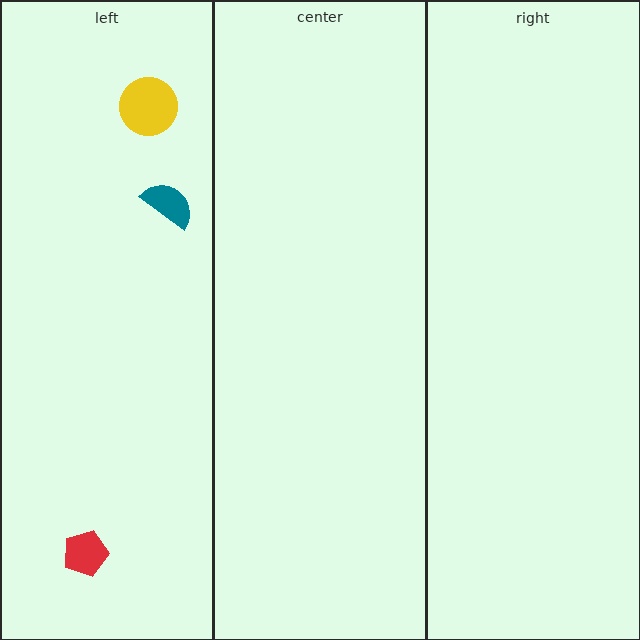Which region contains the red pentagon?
The left region.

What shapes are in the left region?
The yellow circle, the red pentagon, the teal semicircle.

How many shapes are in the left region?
3.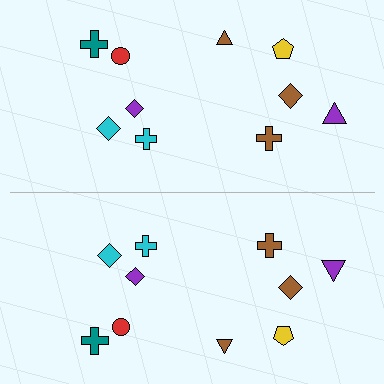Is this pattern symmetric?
Yes, this pattern has bilateral (reflection) symmetry.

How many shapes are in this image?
There are 20 shapes in this image.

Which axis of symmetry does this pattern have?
The pattern has a horizontal axis of symmetry running through the center of the image.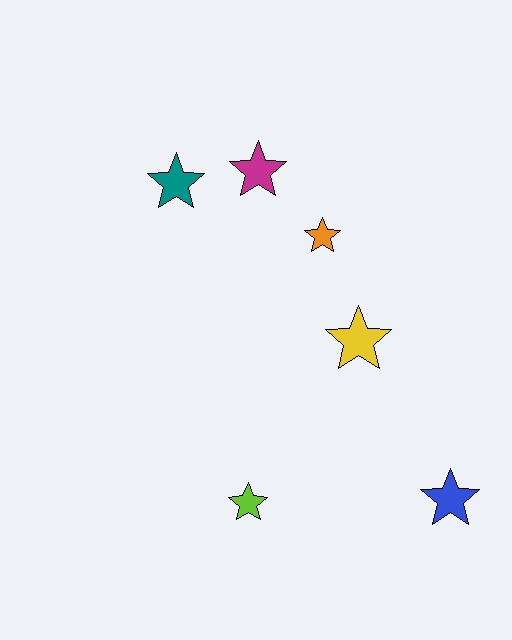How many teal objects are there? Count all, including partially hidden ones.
There is 1 teal object.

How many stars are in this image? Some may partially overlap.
There are 6 stars.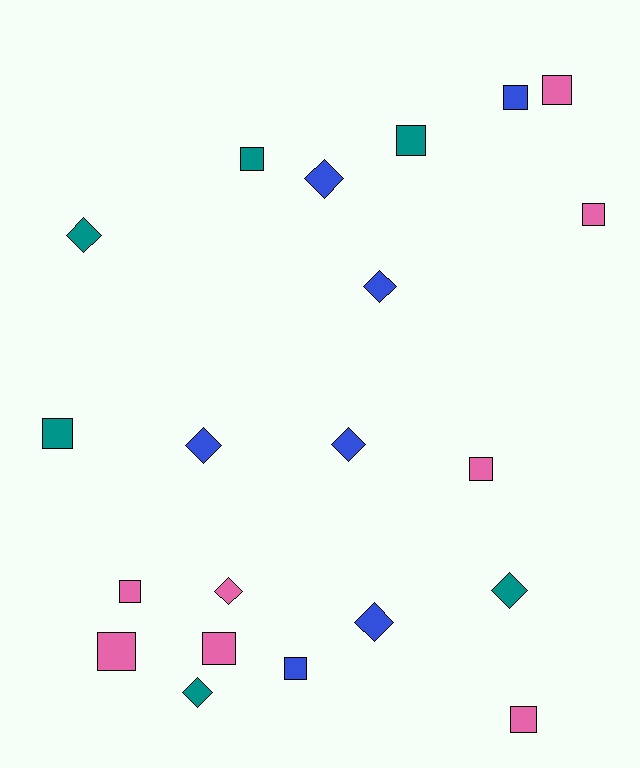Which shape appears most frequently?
Square, with 12 objects.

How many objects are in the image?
There are 21 objects.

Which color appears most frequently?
Pink, with 8 objects.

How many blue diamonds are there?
There are 5 blue diamonds.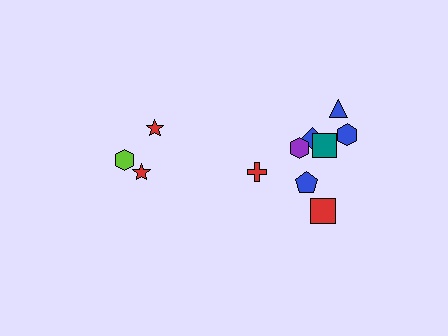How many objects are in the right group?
There are 8 objects.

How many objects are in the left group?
There are 3 objects.